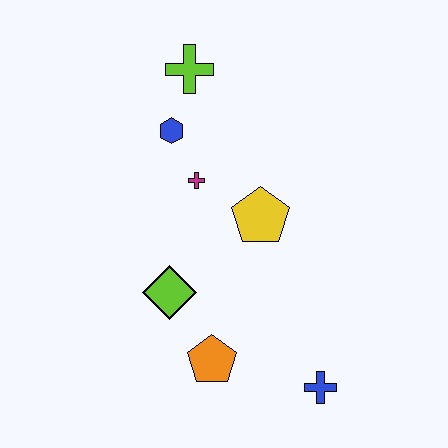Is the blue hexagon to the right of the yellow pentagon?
No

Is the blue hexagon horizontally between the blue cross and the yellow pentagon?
No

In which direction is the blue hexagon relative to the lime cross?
The blue hexagon is below the lime cross.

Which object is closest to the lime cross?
The blue hexagon is closest to the lime cross.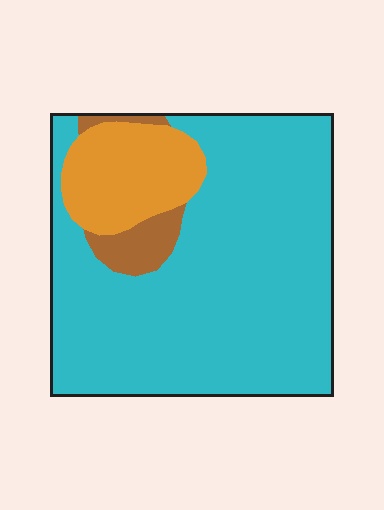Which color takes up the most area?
Cyan, at roughly 80%.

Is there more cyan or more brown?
Cyan.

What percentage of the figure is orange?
Orange covers roughly 15% of the figure.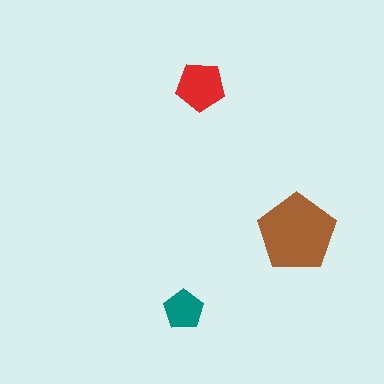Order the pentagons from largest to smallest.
the brown one, the red one, the teal one.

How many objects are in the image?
There are 3 objects in the image.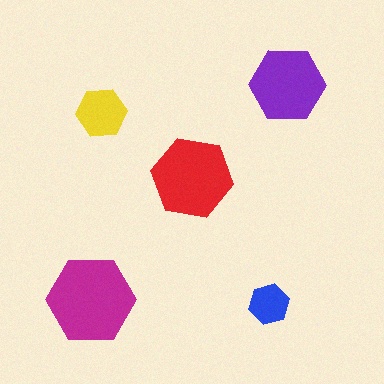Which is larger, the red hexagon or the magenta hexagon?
The magenta one.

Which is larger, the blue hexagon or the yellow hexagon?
The yellow one.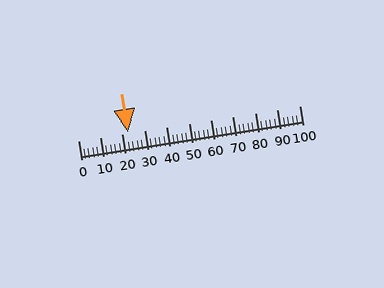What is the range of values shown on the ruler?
The ruler shows values from 0 to 100.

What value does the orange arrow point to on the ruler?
The orange arrow points to approximately 22.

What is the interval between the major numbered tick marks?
The major tick marks are spaced 10 units apart.